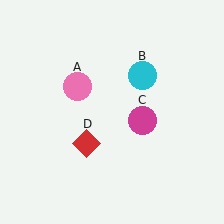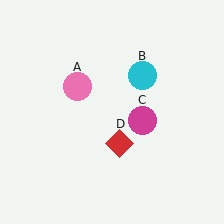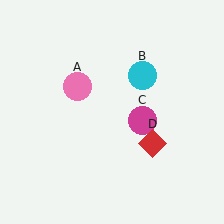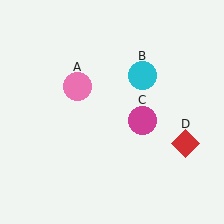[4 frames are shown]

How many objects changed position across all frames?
1 object changed position: red diamond (object D).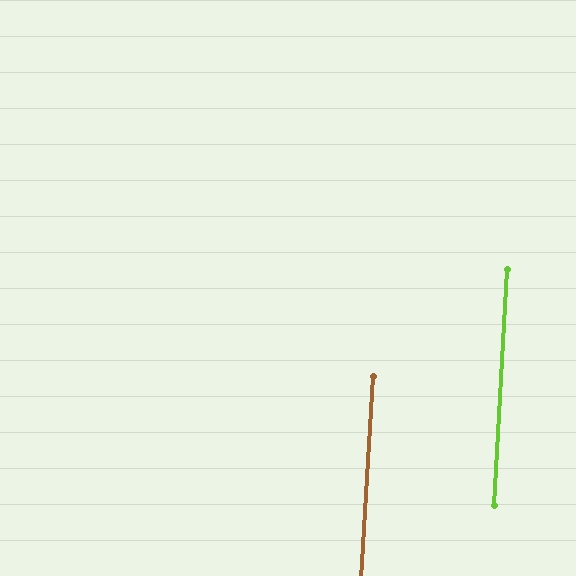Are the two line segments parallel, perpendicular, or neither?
Parallel — their directions differ by only 0.1°.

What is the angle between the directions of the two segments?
Approximately 0 degrees.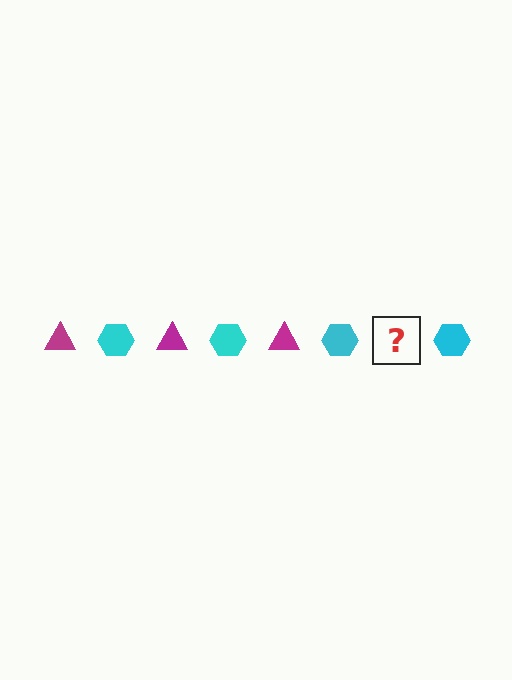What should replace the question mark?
The question mark should be replaced with a magenta triangle.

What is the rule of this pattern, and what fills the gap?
The rule is that the pattern alternates between magenta triangle and cyan hexagon. The gap should be filled with a magenta triangle.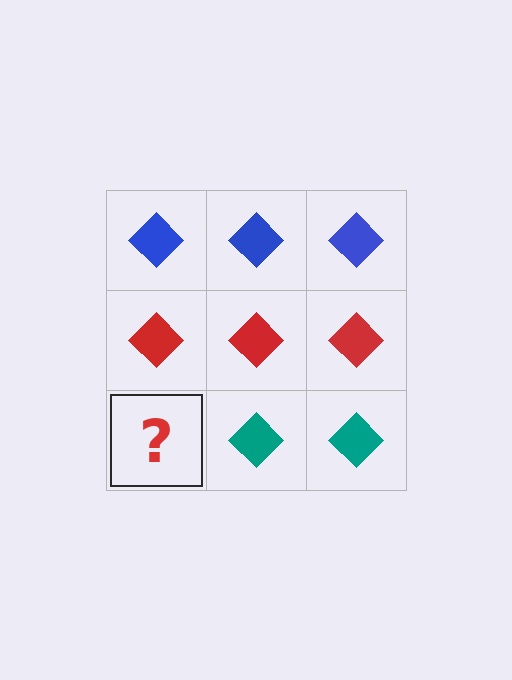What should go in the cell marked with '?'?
The missing cell should contain a teal diamond.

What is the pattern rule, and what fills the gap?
The rule is that each row has a consistent color. The gap should be filled with a teal diamond.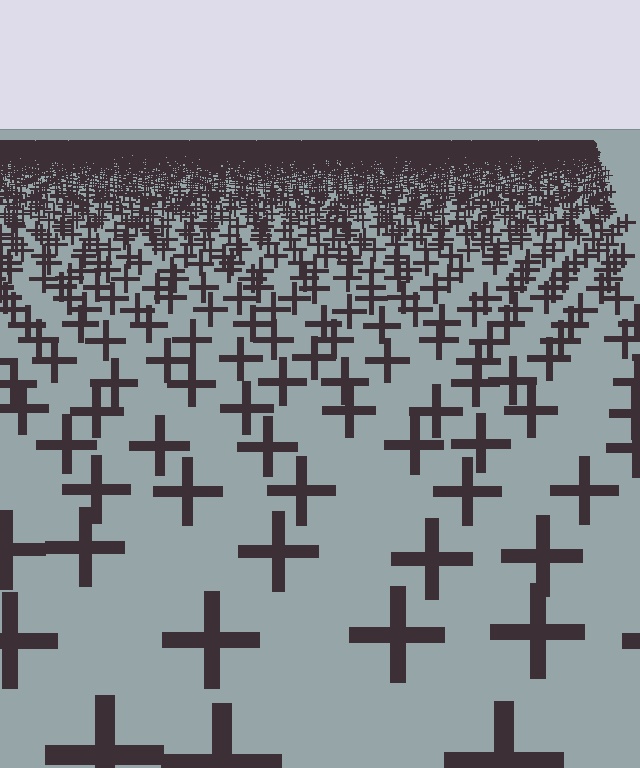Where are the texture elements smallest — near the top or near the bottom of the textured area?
Near the top.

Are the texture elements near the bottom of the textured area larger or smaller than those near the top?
Larger. Near the bottom, elements are closer to the viewer and appear at a bigger on-screen size.